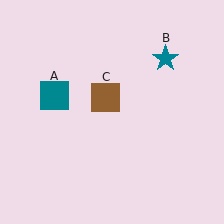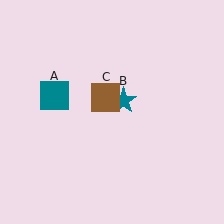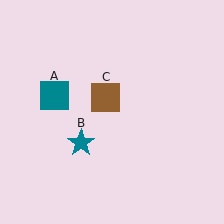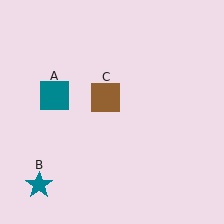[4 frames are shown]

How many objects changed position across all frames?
1 object changed position: teal star (object B).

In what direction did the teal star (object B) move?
The teal star (object B) moved down and to the left.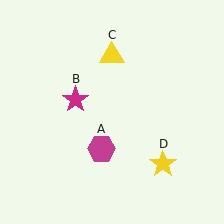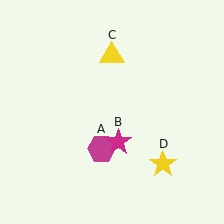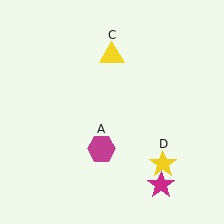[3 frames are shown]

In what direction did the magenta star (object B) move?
The magenta star (object B) moved down and to the right.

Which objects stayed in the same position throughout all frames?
Magenta hexagon (object A) and yellow triangle (object C) and yellow star (object D) remained stationary.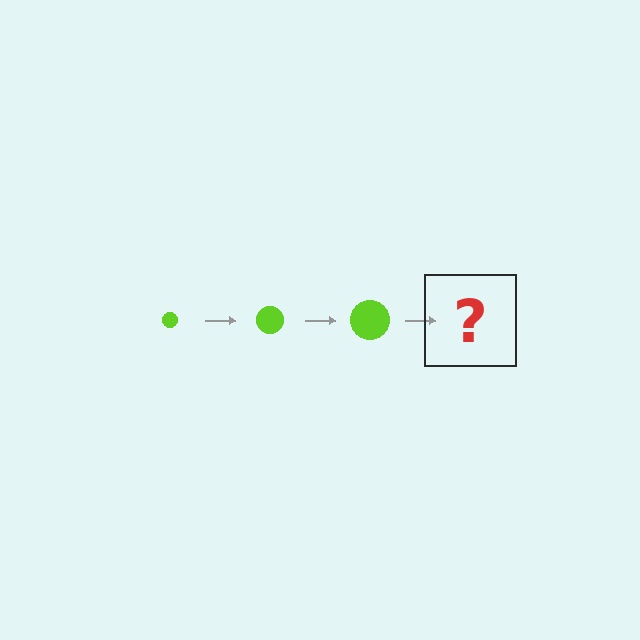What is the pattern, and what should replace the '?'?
The pattern is that the circle gets progressively larger each step. The '?' should be a lime circle, larger than the previous one.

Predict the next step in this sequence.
The next step is a lime circle, larger than the previous one.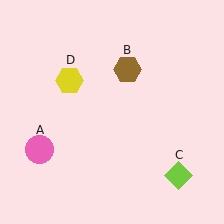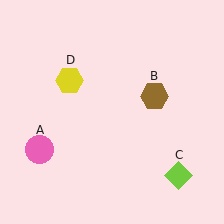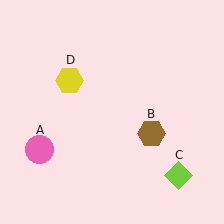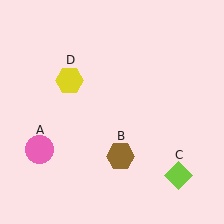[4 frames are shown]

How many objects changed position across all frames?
1 object changed position: brown hexagon (object B).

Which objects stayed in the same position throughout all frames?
Pink circle (object A) and lime diamond (object C) and yellow hexagon (object D) remained stationary.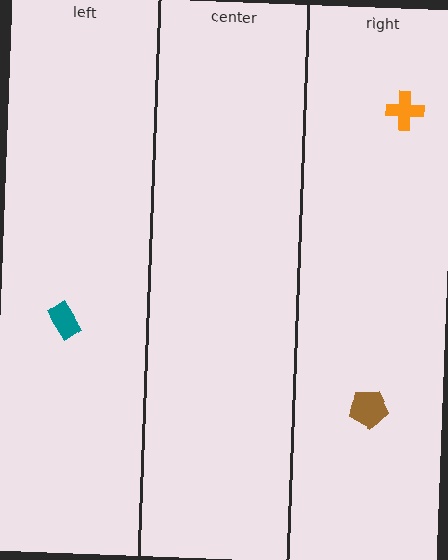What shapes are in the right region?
The brown pentagon, the orange cross.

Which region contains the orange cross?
The right region.